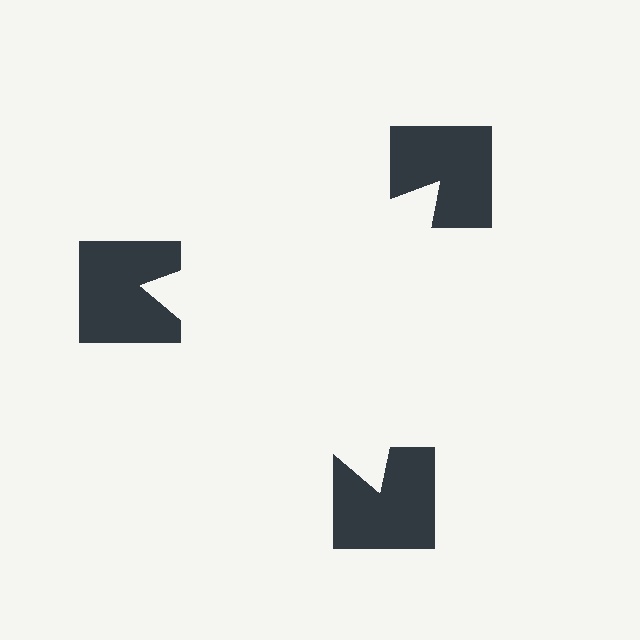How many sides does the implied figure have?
3 sides.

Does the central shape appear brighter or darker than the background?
It typically appears slightly brighter than the background, even though no actual brightness change is drawn.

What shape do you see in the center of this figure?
An illusory triangle — its edges are inferred from the aligned wedge cuts in the notched squares, not physically drawn.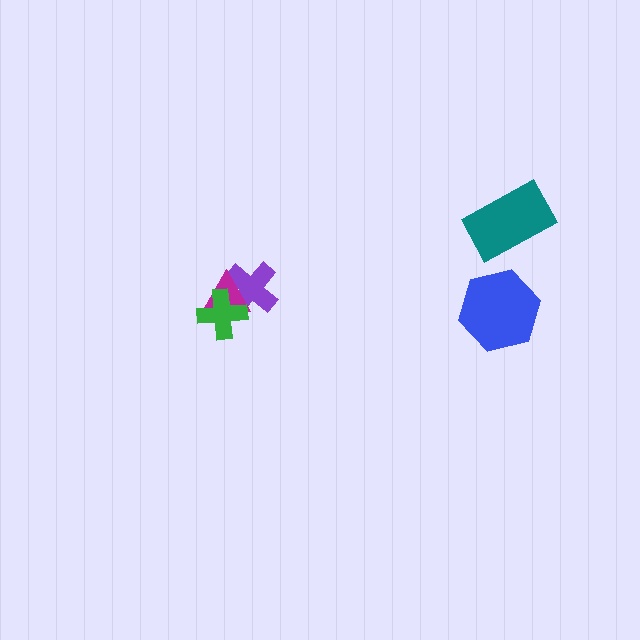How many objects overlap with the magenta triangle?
2 objects overlap with the magenta triangle.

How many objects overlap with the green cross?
2 objects overlap with the green cross.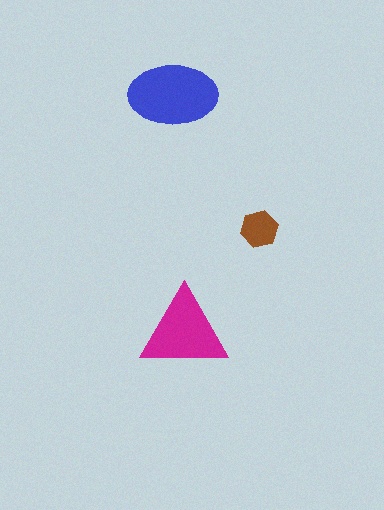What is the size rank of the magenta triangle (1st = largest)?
2nd.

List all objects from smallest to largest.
The brown hexagon, the magenta triangle, the blue ellipse.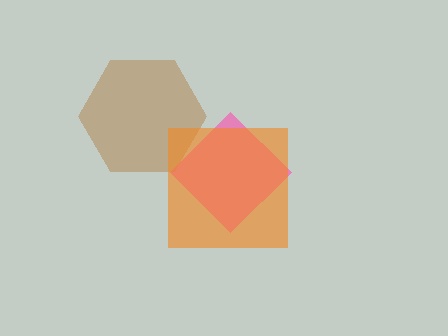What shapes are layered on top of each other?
The layered shapes are: a brown hexagon, a pink diamond, an orange square.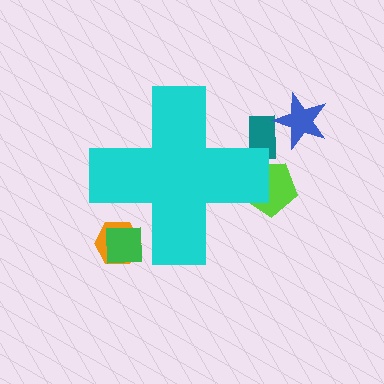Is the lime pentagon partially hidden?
Yes, the lime pentagon is partially hidden behind the cyan cross.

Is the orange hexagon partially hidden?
Yes, the orange hexagon is partially hidden behind the cyan cross.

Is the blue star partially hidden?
No, the blue star is fully visible.